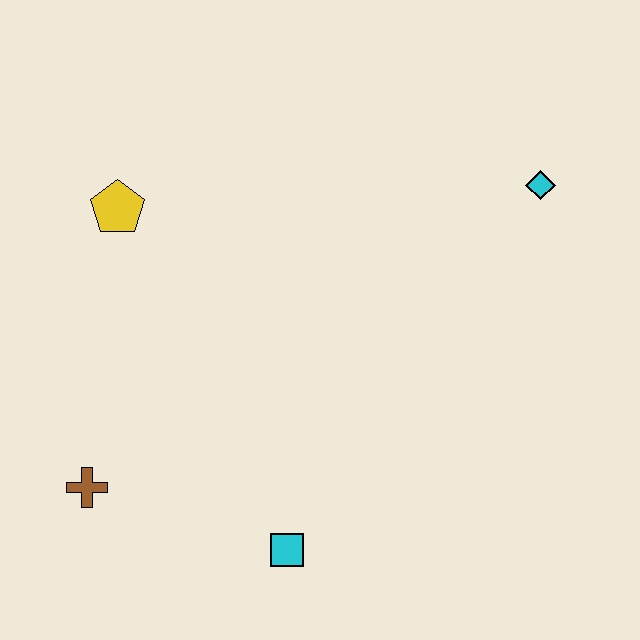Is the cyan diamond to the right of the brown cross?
Yes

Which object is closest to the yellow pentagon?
The brown cross is closest to the yellow pentagon.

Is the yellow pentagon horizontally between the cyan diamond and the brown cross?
Yes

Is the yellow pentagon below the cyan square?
No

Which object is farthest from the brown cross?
The cyan diamond is farthest from the brown cross.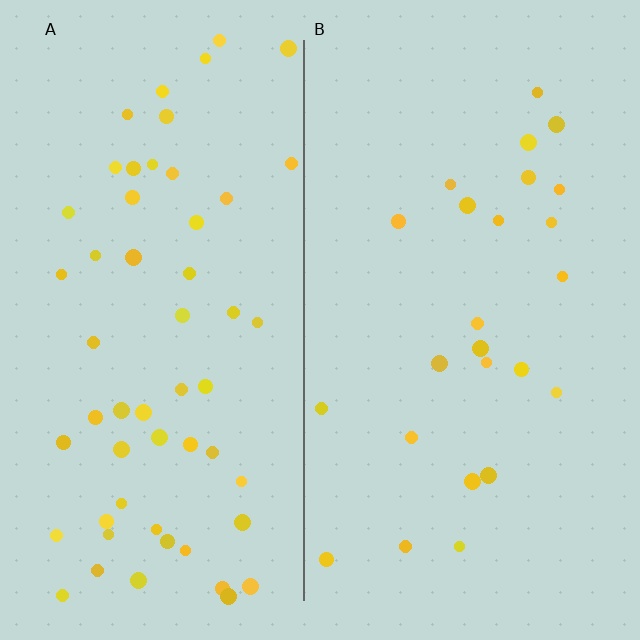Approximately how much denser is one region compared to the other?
Approximately 2.2× — region A over region B.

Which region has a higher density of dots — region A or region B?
A (the left).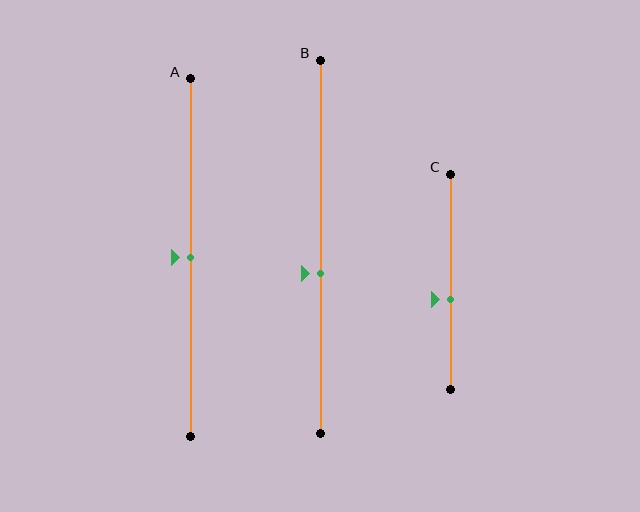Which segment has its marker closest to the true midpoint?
Segment A has its marker closest to the true midpoint.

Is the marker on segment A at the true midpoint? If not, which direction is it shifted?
Yes, the marker on segment A is at the true midpoint.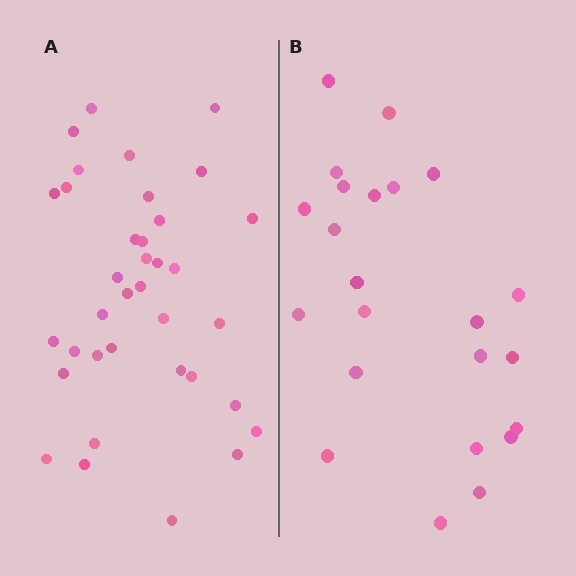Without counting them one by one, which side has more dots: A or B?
Region A (the left region) has more dots.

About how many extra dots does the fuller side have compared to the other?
Region A has approximately 15 more dots than region B.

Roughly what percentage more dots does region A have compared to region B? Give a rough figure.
About 55% more.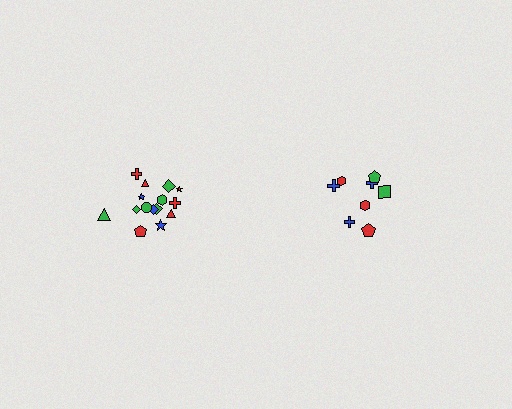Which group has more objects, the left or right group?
The left group.